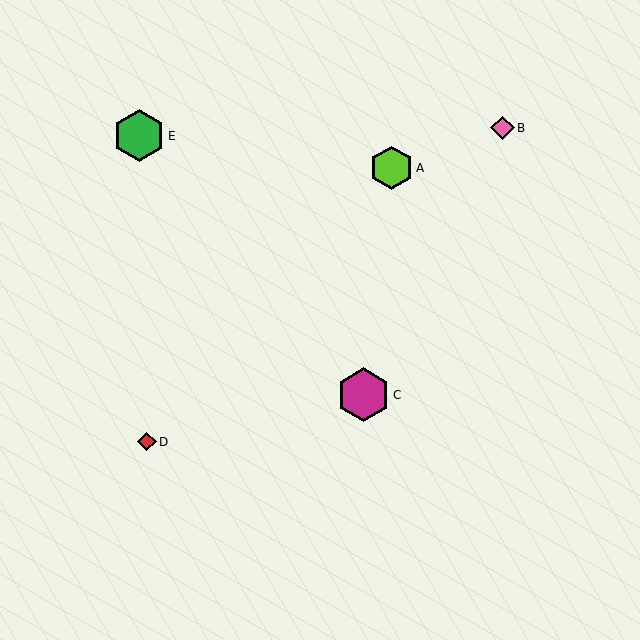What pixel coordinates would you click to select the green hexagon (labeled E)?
Click at (139, 136) to select the green hexagon E.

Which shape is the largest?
The magenta hexagon (labeled C) is the largest.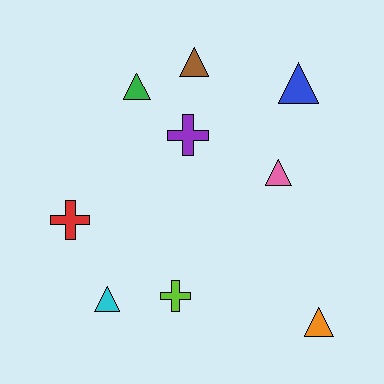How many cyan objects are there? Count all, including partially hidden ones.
There is 1 cyan object.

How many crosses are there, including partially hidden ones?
There are 3 crosses.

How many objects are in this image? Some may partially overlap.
There are 9 objects.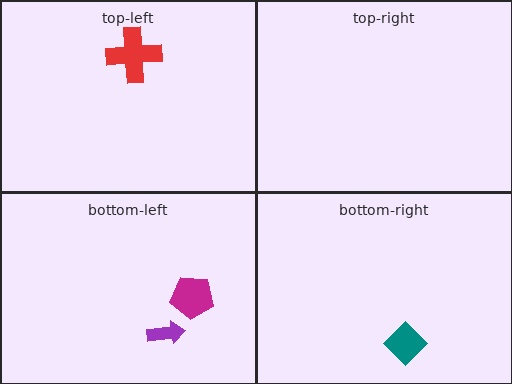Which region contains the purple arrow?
The bottom-left region.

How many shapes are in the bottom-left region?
2.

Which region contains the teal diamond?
The bottom-right region.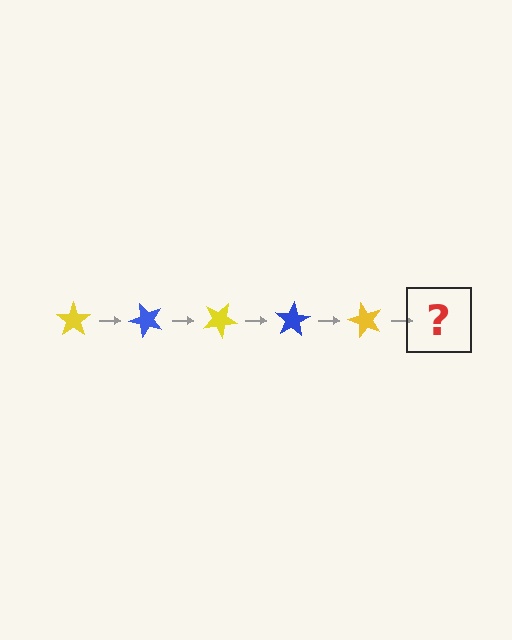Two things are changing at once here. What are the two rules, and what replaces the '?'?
The two rules are that it rotates 50 degrees each step and the color cycles through yellow and blue. The '?' should be a blue star, rotated 250 degrees from the start.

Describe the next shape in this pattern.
It should be a blue star, rotated 250 degrees from the start.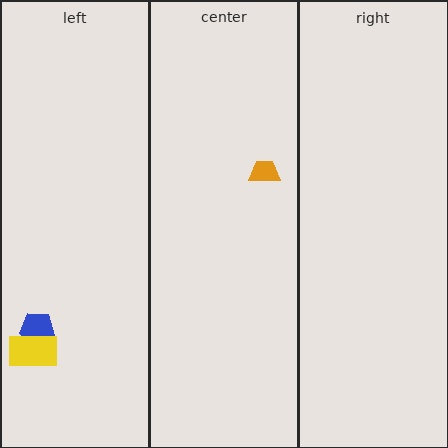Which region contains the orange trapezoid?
The center region.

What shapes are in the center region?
The orange trapezoid.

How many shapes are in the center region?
1.